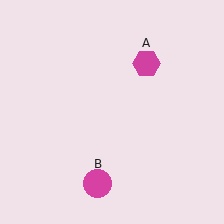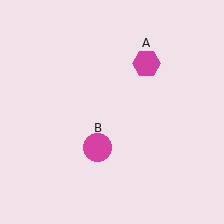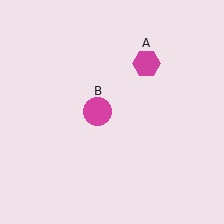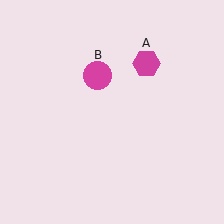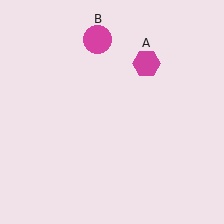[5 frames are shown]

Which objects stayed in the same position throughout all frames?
Magenta hexagon (object A) remained stationary.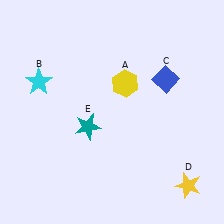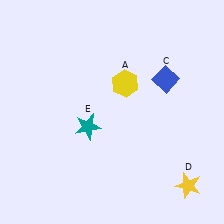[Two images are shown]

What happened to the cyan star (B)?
The cyan star (B) was removed in Image 2. It was in the top-left area of Image 1.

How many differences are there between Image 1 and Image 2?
There is 1 difference between the two images.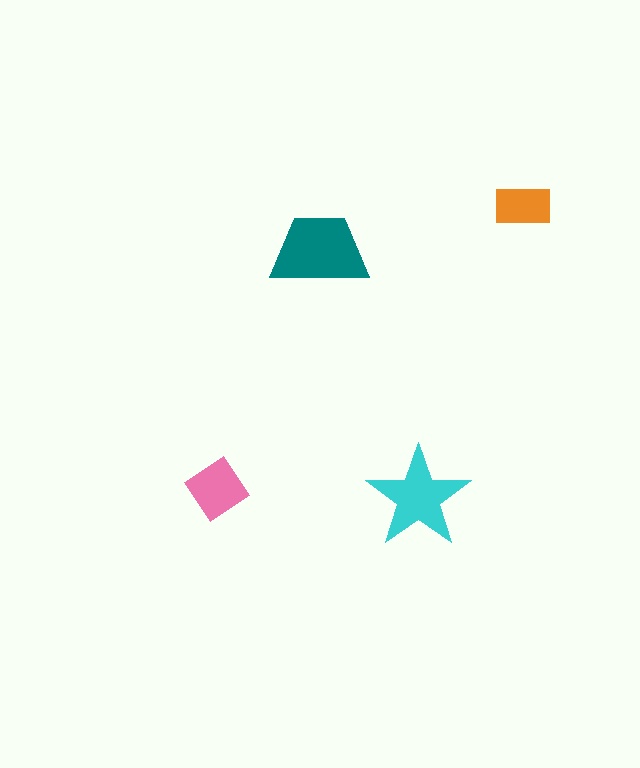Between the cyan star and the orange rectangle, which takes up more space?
The cyan star.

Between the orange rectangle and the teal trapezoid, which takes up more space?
The teal trapezoid.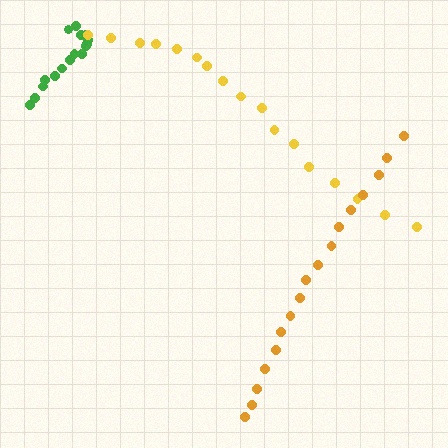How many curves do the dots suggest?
There are 3 distinct paths.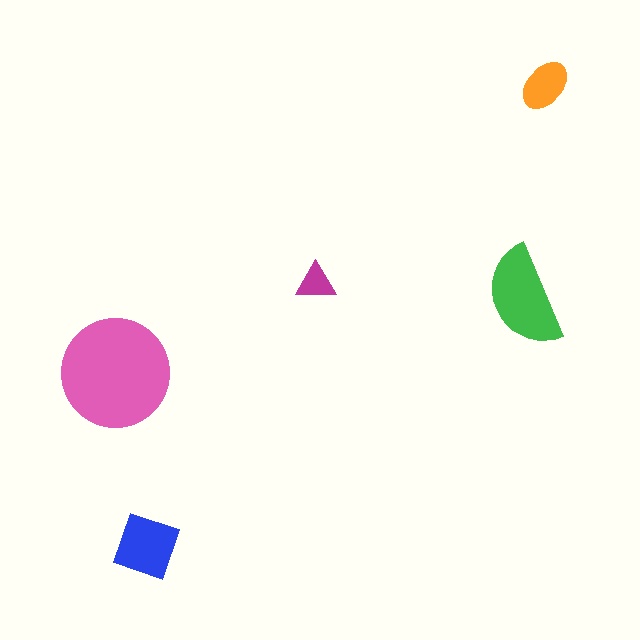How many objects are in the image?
There are 5 objects in the image.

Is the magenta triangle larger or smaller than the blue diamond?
Smaller.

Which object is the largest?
The pink circle.